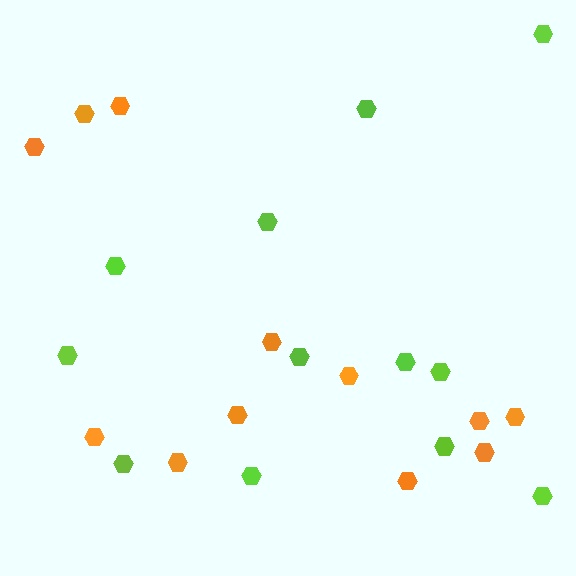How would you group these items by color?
There are 2 groups: one group of orange hexagons (12) and one group of lime hexagons (12).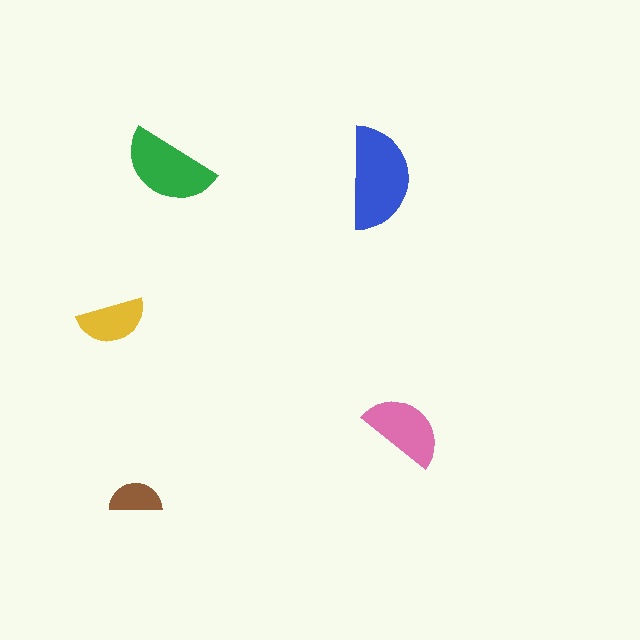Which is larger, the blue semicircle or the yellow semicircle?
The blue one.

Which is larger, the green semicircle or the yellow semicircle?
The green one.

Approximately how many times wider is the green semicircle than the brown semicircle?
About 2 times wider.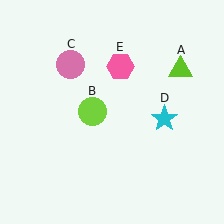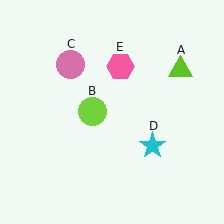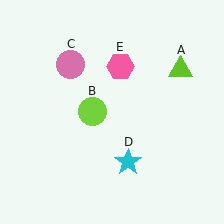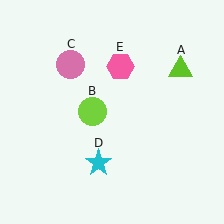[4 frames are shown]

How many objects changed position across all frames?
1 object changed position: cyan star (object D).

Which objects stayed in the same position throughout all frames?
Lime triangle (object A) and lime circle (object B) and pink circle (object C) and pink hexagon (object E) remained stationary.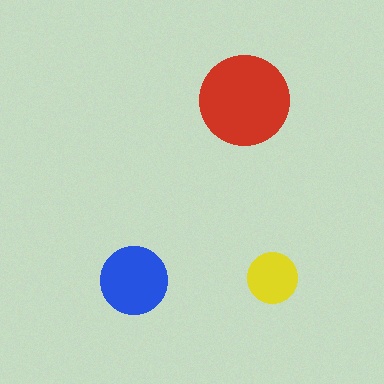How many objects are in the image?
There are 3 objects in the image.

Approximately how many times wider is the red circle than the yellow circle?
About 2 times wider.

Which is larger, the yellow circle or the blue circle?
The blue one.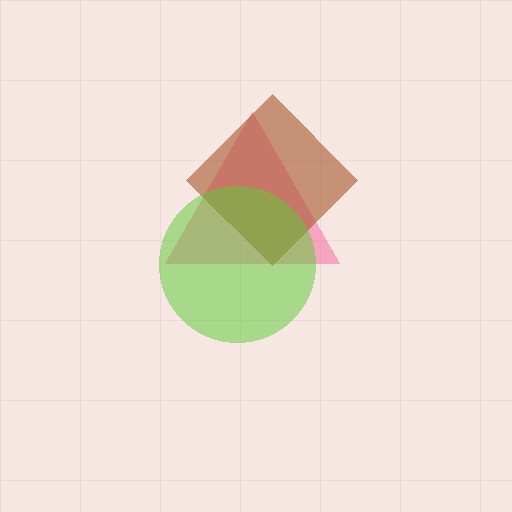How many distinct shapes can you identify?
There are 3 distinct shapes: a pink triangle, a brown diamond, a lime circle.